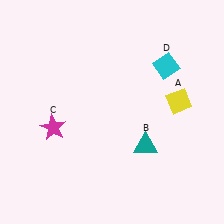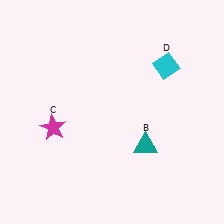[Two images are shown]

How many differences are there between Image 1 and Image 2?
There is 1 difference between the two images.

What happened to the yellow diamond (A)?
The yellow diamond (A) was removed in Image 2. It was in the top-right area of Image 1.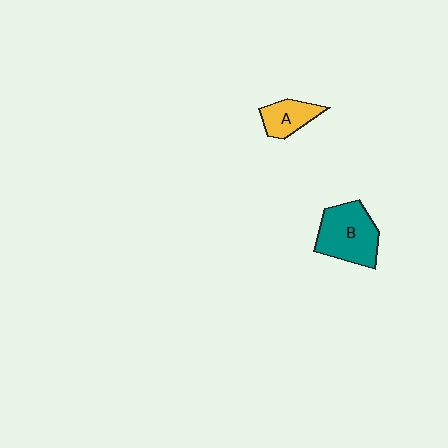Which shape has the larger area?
Shape B (teal).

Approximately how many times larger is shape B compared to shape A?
Approximately 1.9 times.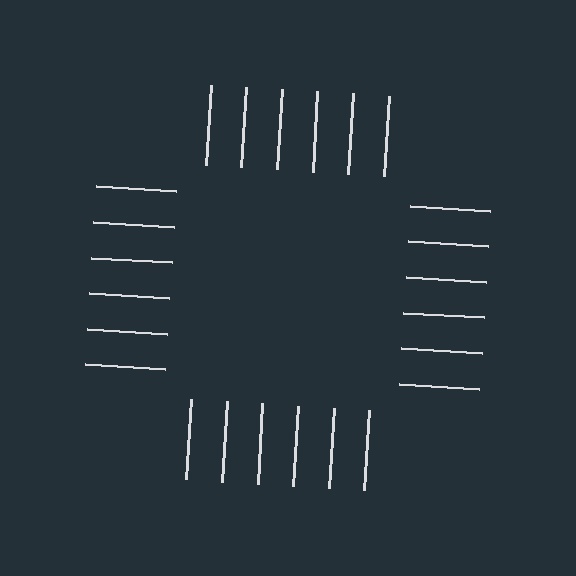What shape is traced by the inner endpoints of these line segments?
An illusory square — the line segments terminate on its edges but no continuous stroke is drawn.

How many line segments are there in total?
24 — 6 along each of the 4 edges.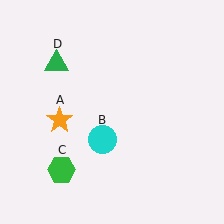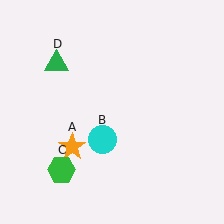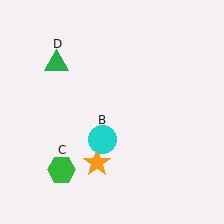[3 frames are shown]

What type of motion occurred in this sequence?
The orange star (object A) rotated counterclockwise around the center of the scene.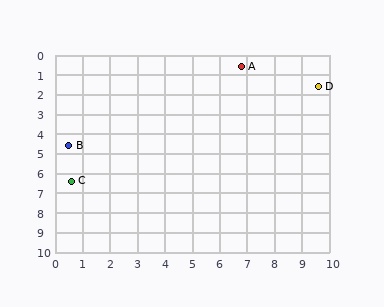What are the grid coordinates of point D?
Point D is at approximately (9.6, 1.6).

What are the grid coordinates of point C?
Point C is at approximately (0.6, 6.4).